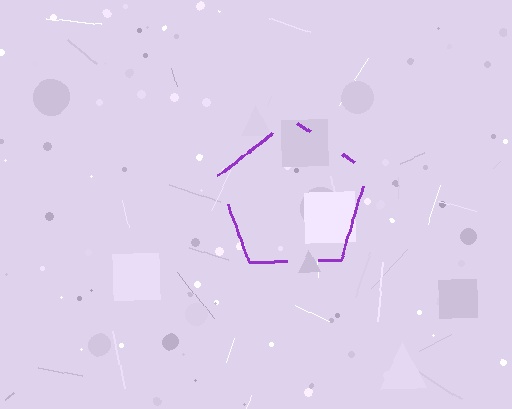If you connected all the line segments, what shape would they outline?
They would outline a pentagon.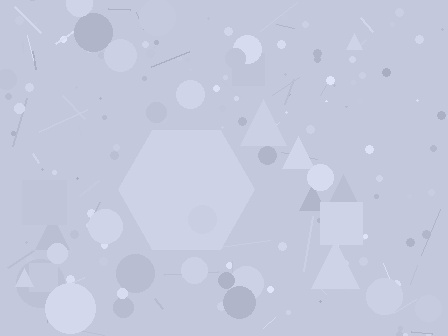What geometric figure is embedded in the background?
A hexagon is embedded in the background.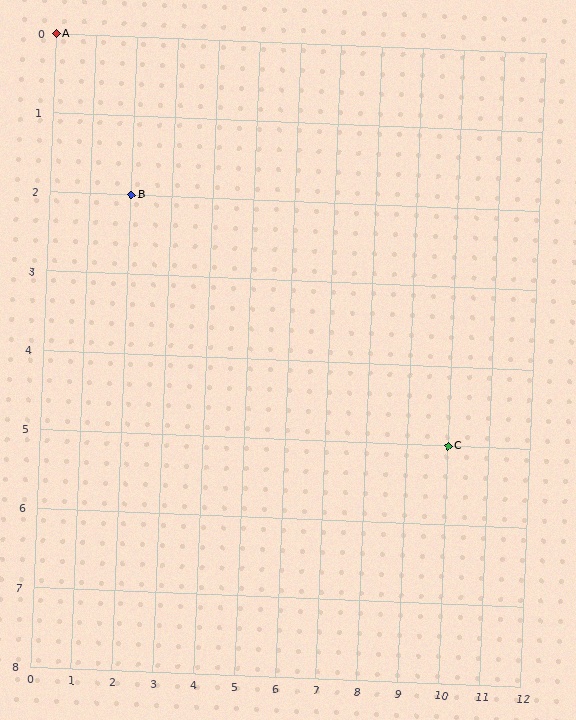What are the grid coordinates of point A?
Point A is at grid coordinates (0, 0).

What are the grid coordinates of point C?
Point C is at grid coordinates (10, 5).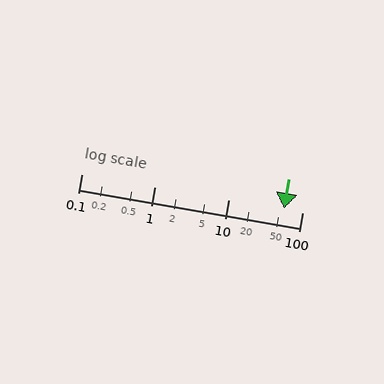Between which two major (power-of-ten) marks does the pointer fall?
The pointer is between 10 and 100.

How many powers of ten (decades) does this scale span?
The scale spans 3 decades, from 0.1 to 100.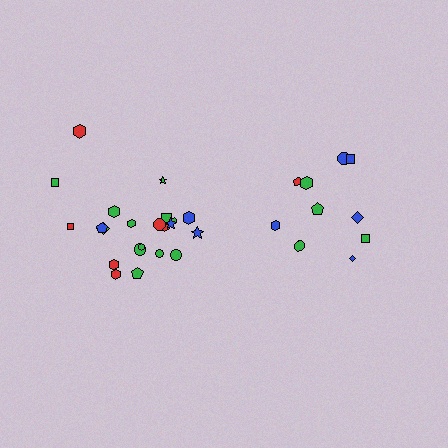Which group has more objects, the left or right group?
The left group.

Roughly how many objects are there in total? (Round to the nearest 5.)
Roughly 30 objects in total.